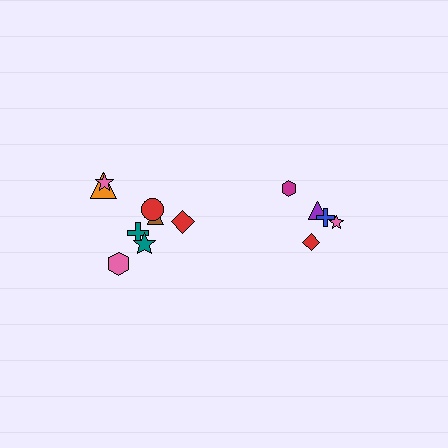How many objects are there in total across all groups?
There are 13 objects.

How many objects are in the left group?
There are 8 objects.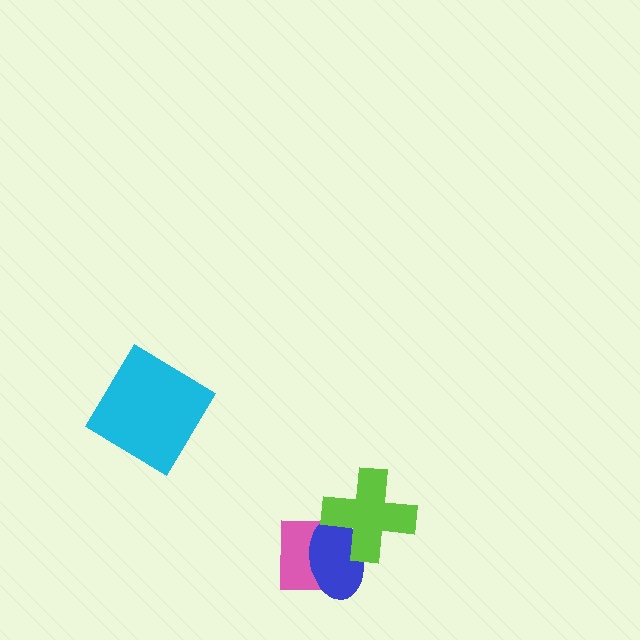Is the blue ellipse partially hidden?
Yes, it is partially covered by another shape.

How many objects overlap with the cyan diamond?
0 objects overlap with the cyan diamond.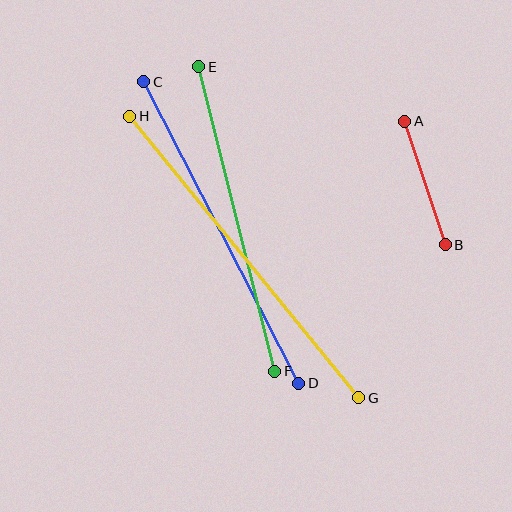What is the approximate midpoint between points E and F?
The midpoint is at approximately (237, 219) pixels.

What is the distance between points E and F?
The distance is approximately 314 pixels.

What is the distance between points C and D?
The distance is approximately 339 pixels.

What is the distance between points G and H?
The distance is approximately 363 pixels.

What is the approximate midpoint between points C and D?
The midpoint is at approximately (221, 233) pixels.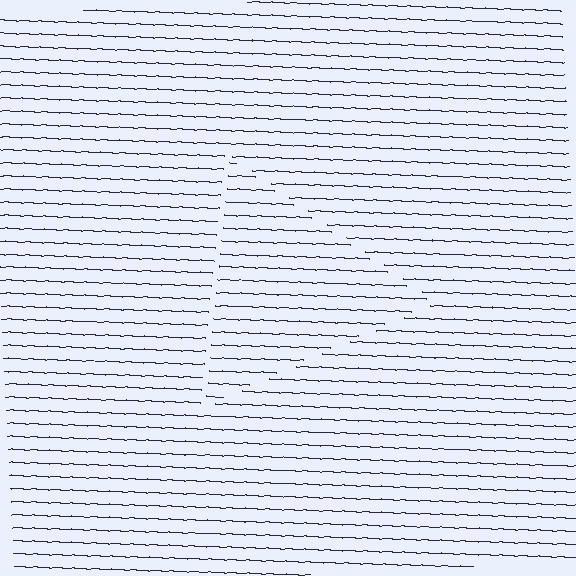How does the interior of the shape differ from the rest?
The interior of the shape contains the same grating, shifted by half a period — the contour is defined by the phase discontinuity where line-ends from the inner and outer gratings abut.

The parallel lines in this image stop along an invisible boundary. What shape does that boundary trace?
An illusory triangle. The interior of the shape contains the same grating, shifted by half a period — the contour is defined by the phase discontinuity where line-ends from the inner and outer gratings abut.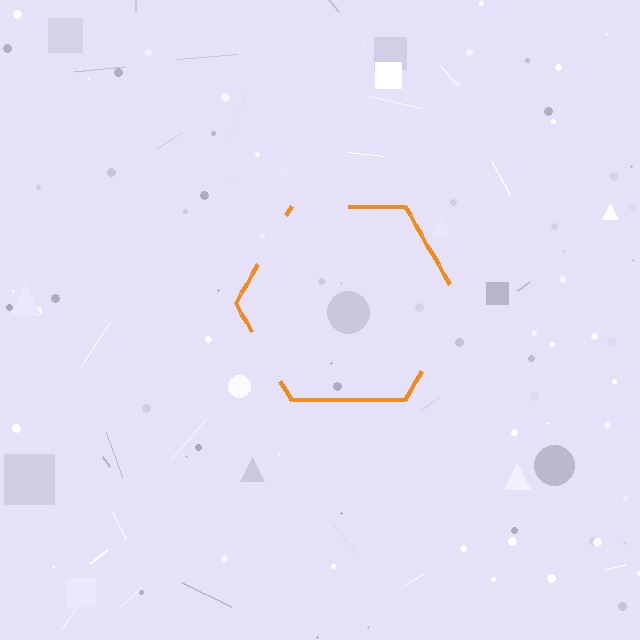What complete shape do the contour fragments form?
The contour fragments form a hexagon.